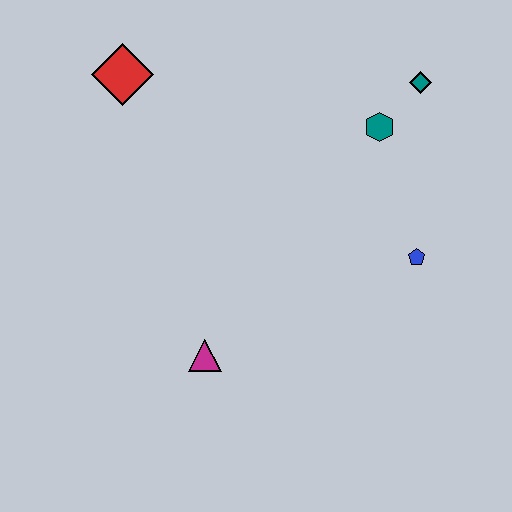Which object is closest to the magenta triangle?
The blue pentagon is closest to the magenta triangle.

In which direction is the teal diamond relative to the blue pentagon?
The teal diamond is above the blue pentagon.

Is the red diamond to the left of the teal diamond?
Yes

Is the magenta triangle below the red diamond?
Yes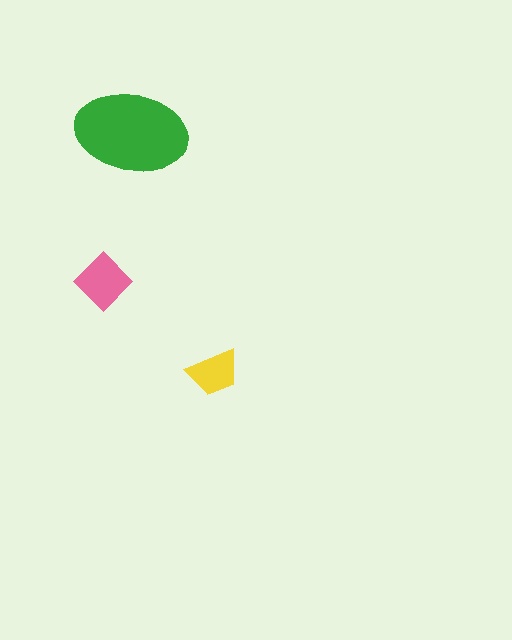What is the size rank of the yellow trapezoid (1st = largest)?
3rd.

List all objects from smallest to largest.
The yellow trapezoid, the pink diamond, the green ellipse.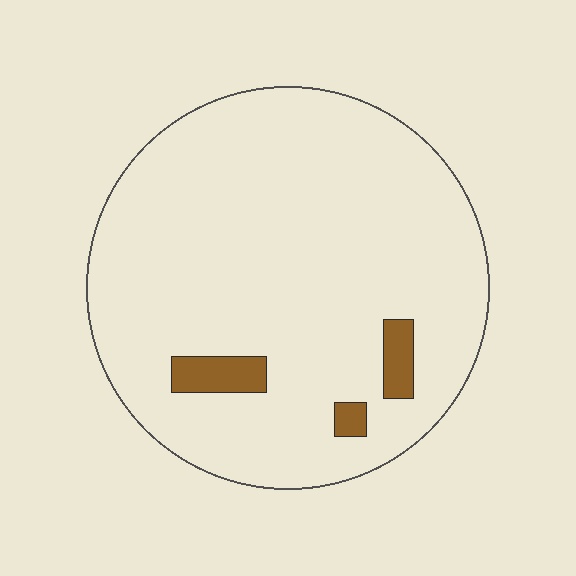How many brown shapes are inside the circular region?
3.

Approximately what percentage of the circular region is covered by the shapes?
Approximately 5%.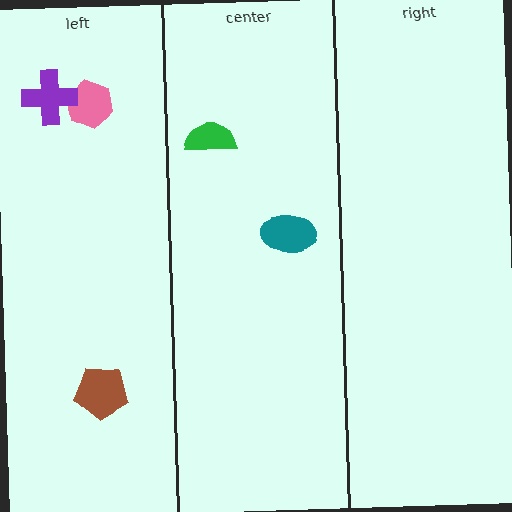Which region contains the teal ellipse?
The center region.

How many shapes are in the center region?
2.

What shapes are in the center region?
The teal ellipse, the green semicircle.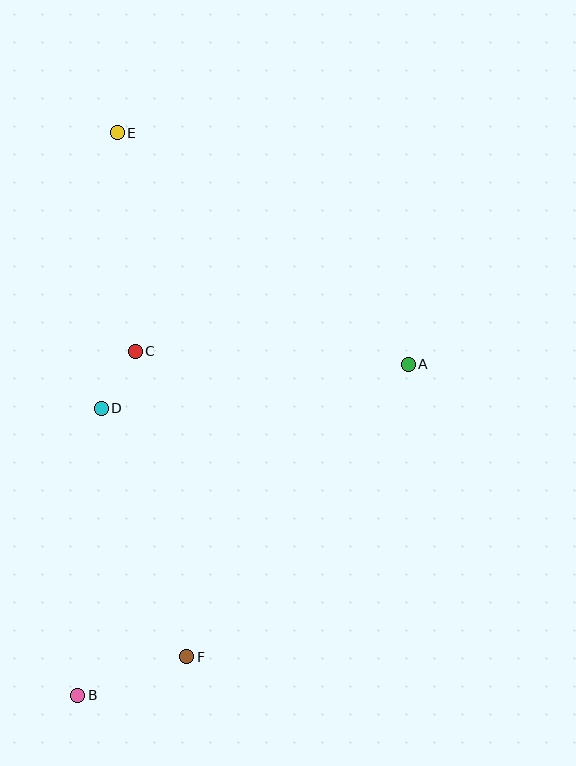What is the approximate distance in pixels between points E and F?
The distance between E and F is approximately 528 pixels.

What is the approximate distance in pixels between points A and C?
The distance between A and C is approximately 273 pixels.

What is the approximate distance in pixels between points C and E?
The distance between C and E is approximately 220 pixels.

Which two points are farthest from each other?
Points B and E are farthest from each other.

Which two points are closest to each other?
Points C and D are closest to each other.